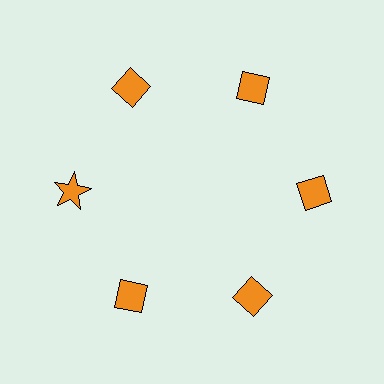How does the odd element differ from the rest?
It has a different shape: star instead of diamond.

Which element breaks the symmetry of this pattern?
The orange star at roughly the 9 o'clock position breaks the symmetry. All other shapes are orange diamonds.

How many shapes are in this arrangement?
There are 6 shapes arranged in a ring pattern.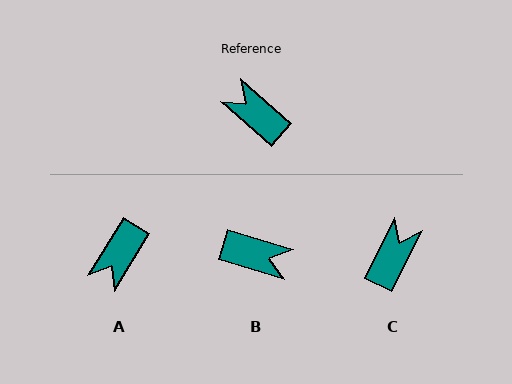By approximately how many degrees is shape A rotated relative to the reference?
Approximately 101 degrees counter-clockwise.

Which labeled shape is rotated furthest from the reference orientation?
B, about 155 degrees away.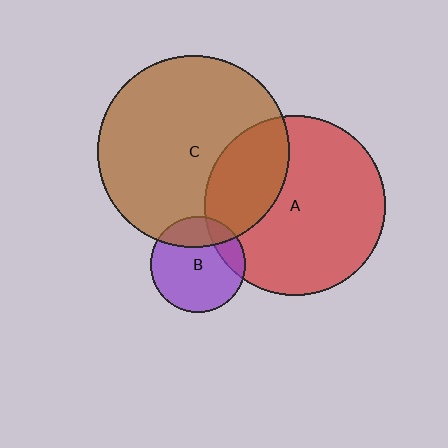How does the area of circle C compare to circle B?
Approximately 4.1 times.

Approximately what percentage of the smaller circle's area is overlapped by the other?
Approximately 25%.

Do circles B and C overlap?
Yes.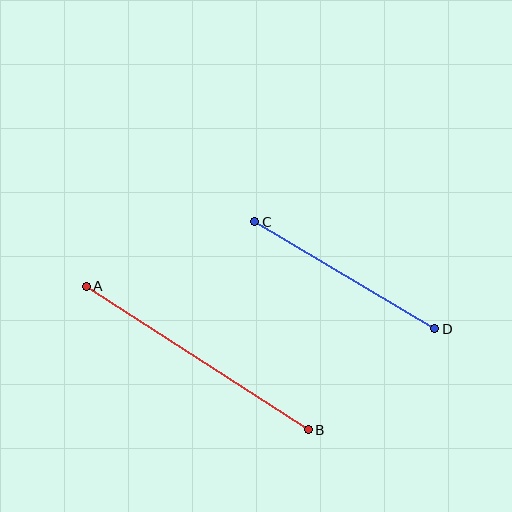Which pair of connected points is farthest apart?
Points A and B are farthest apart.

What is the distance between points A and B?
The distance is approximately 264 pixels.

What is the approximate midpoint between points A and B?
The midpoint is at approximately (197, 358) pixels.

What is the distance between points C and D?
The distance is approximately 209 pixels.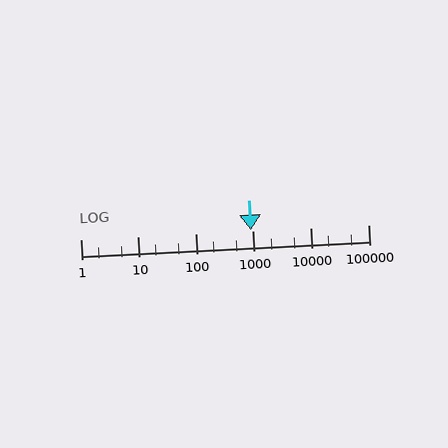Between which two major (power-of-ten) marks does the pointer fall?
The pointer is between 100 and 1000.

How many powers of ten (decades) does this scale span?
The scale spans 5 decades, from 1 to 100000.